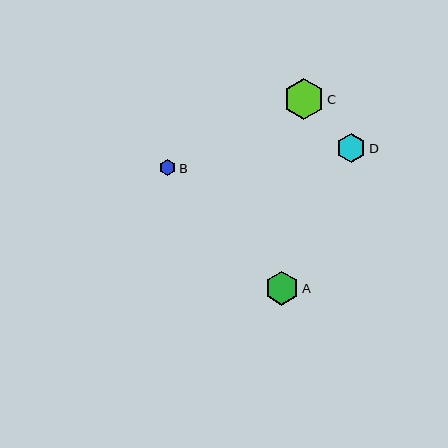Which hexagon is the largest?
Hexagon C is the largest with a size of approximately 40 pixels.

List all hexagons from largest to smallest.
From largest to smallest: C, A, D, B.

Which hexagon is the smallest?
Hexagon B is the smallest with a size of approximately 16 pixels.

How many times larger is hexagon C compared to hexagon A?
Hexagon C is approximately 1.2 times the size of hexagon A.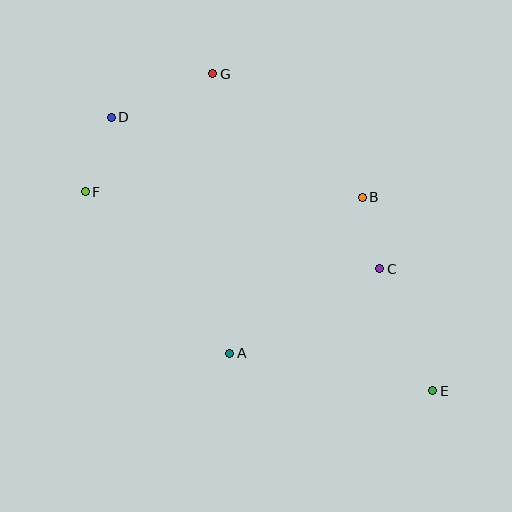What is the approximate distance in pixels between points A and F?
The distance between A and F is approximately 217 pixels.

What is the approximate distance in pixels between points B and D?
The distance between B and D is approximately 263 pixels.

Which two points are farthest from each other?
Points D and E are farthest from each other.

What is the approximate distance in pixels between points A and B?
The distance between A and B is approximately 205 pixels.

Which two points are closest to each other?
Points B and C are closest to each other.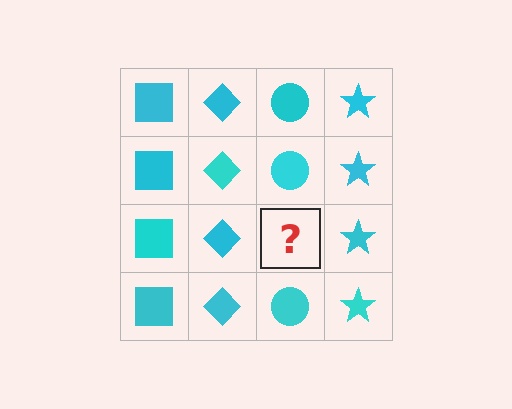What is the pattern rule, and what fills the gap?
The rule is that each column has a consistent shape. The gap should be filled with a cyan circle.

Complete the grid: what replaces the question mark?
The question mark should be replaced with a cyan circle.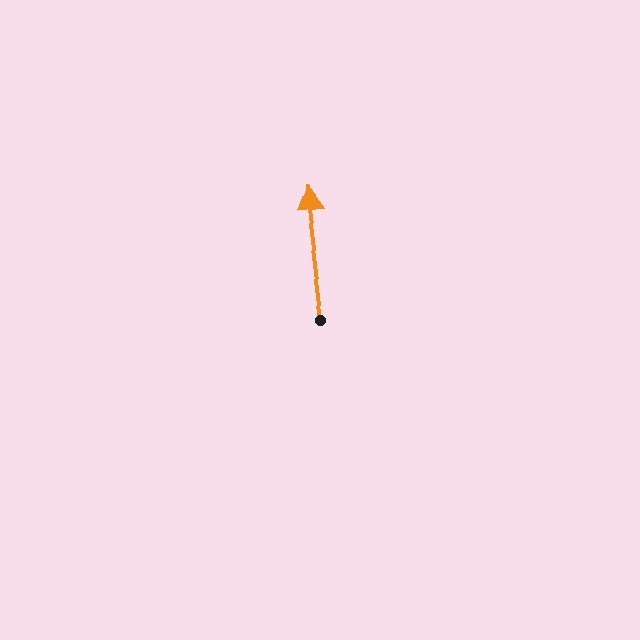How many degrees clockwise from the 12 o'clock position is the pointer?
Approximately 353 degrees.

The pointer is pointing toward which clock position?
Roughly 12 o'clock.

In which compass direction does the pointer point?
North.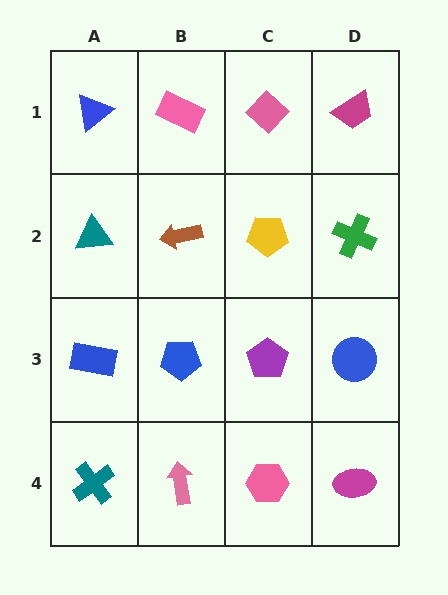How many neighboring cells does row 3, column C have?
4.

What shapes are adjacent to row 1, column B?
A brown arrow (row 2, column B), a blue triangle (row 1, column A), a pink diamond (row 1, column C).